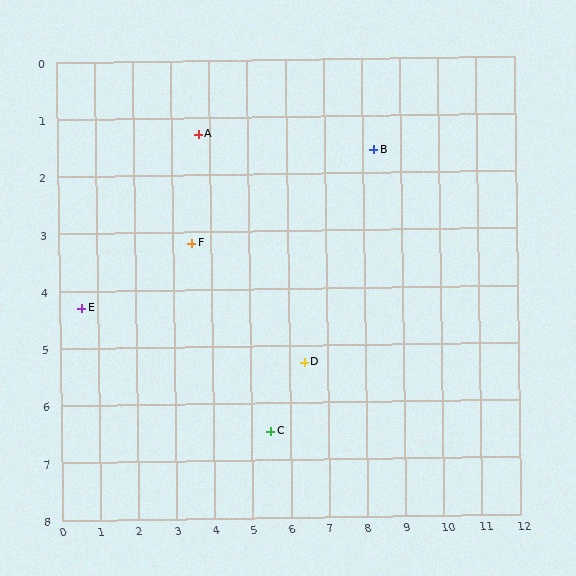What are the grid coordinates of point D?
Point D is at approximately (6.4, 5.3).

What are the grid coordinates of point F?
Point F is at approximately (3.5, 3.2).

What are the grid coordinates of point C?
Point C is at approximately (5.5, 6.5).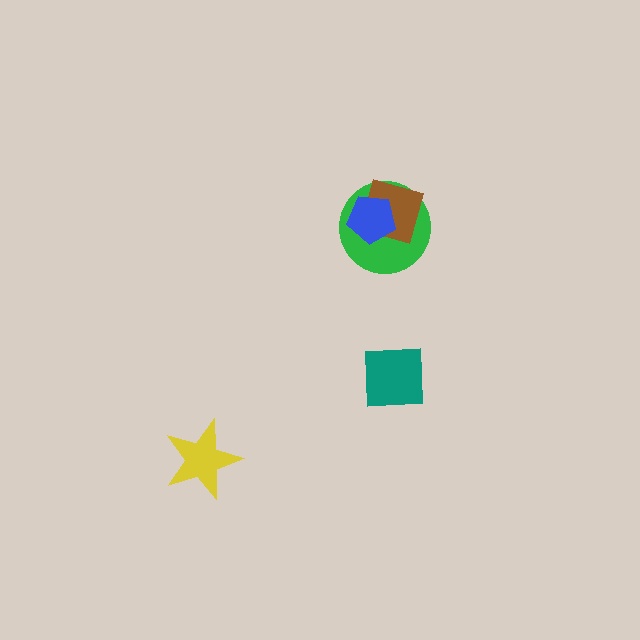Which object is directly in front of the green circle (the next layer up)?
The brown diamond is directly in front of the green circle.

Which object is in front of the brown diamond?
The blue pentagon is in front of the brown diamond.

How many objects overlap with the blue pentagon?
2 objects overlap with the blue pentagon.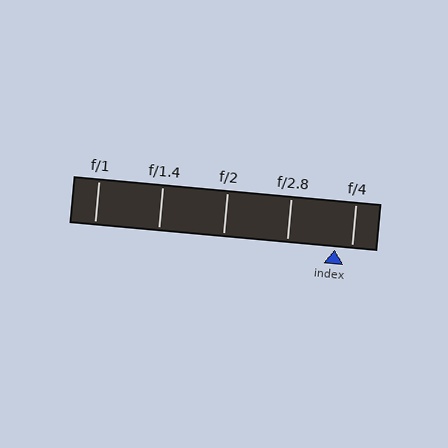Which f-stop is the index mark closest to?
The index mark is closest to f/4.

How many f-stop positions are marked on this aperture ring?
There are 5 f-stop positions marked.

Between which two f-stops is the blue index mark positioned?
The index mark is between f/2.8 and f/4.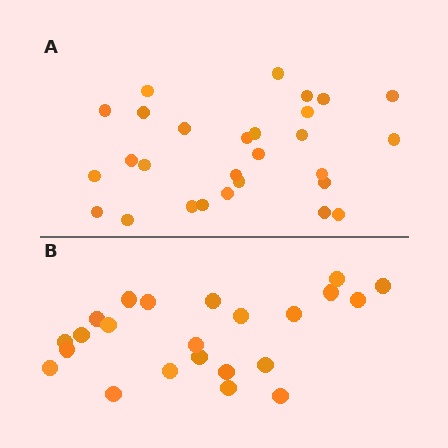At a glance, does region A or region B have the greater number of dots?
Region A (the top region) has more dots.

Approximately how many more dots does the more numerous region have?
Region A has about 5 more dots than region B.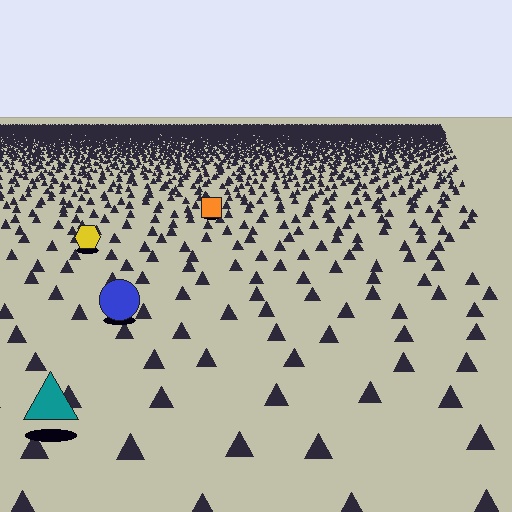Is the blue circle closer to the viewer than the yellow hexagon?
Yes. The blue circle is closer — you can tell from the texture gradient: the ground texture is coarser near it.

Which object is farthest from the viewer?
The orange square is farthest from the viewer. It appears smaller and the ground texture around it is denser.